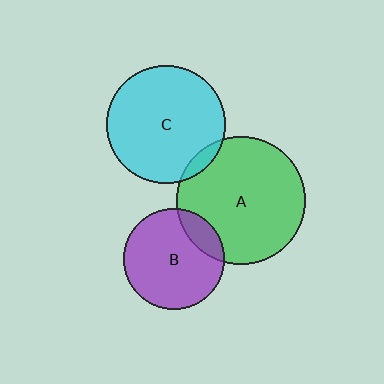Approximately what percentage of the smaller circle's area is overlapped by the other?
Approximately 5%.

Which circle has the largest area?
Circle A (green).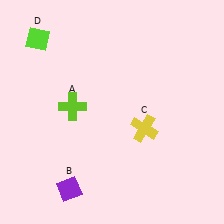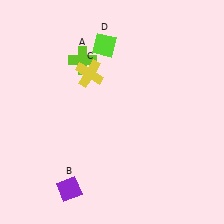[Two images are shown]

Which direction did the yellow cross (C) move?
The yellow cross (C) moved up.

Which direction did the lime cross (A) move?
The lime cross (A) moved up.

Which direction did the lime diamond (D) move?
The lime diamond (D) moved right.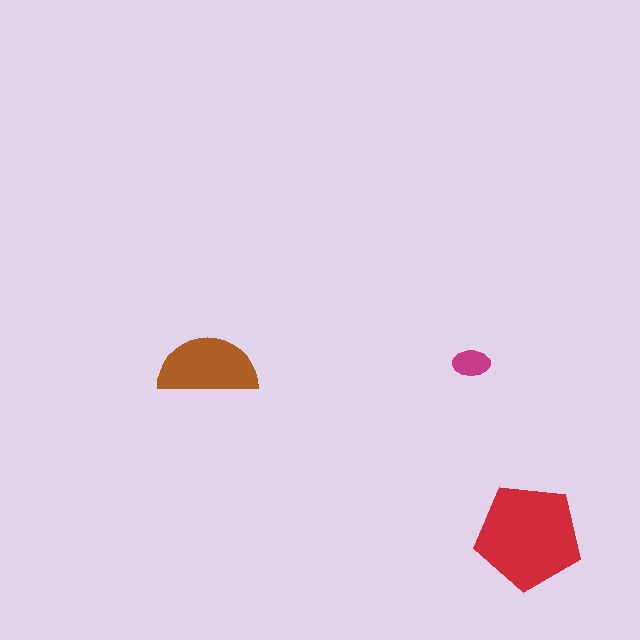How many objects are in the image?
There are 3 objects in the image.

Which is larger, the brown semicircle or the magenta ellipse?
The brown semicircle.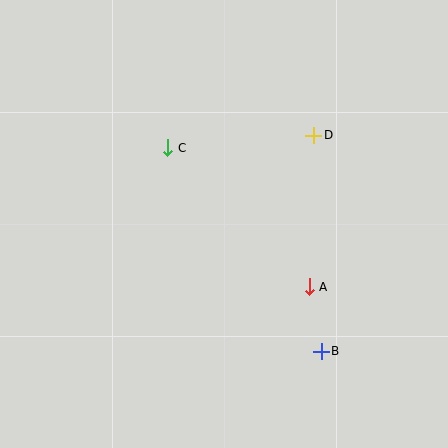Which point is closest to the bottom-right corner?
Point B is closest to the bottom-right corner.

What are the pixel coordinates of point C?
Point C is at (168, 148).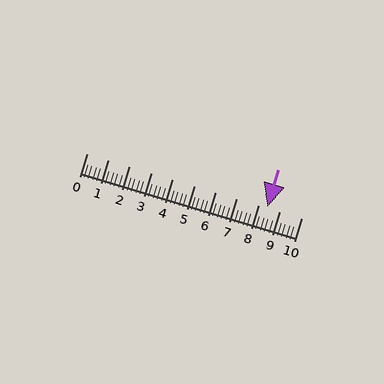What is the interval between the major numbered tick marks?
The major tick marks are spaced 1 units apart.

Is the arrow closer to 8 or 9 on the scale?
The arrow is closer to 8.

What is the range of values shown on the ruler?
The ruler shows values from 0 to 10.